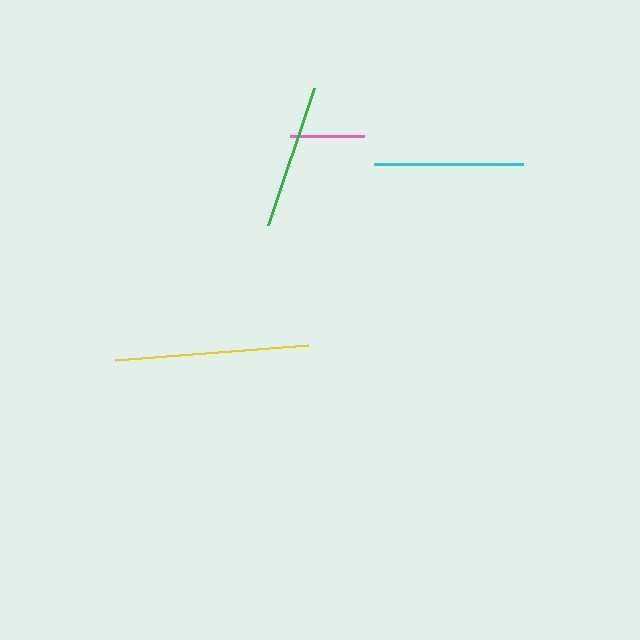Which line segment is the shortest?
The pink line is the shortest at approximately 75 pixels.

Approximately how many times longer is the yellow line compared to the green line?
The yellow line is approximately 1.3 times the length of the green line.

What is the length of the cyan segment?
The cyan segment is approximately 149 pixels long.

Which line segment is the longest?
The yellow line is the longest at approximately 193 pixels.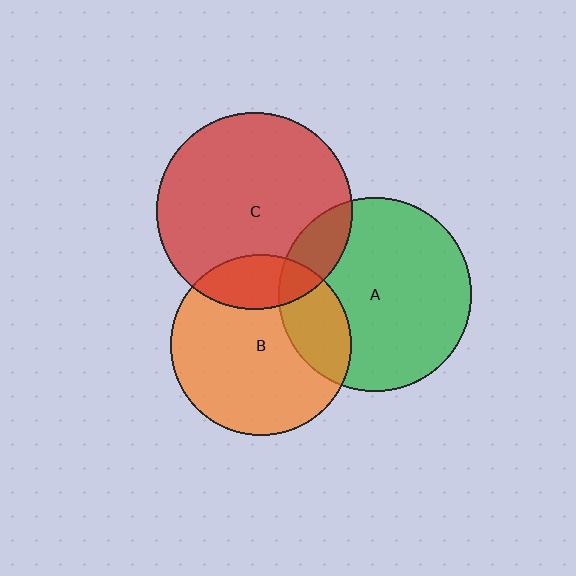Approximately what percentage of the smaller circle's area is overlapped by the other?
Approximately 25%.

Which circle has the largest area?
Circle C (red).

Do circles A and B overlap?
Yes.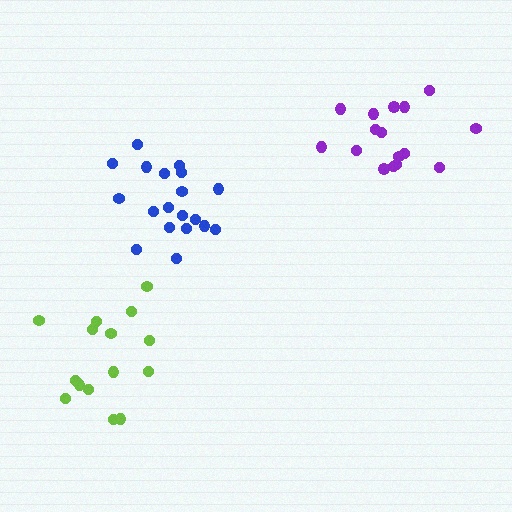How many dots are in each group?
Group 1: 19 dots, Group 2: 15 dots, Group 3: 16 dots (50 total).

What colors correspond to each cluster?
The clusters are colored: blue, lime, purple.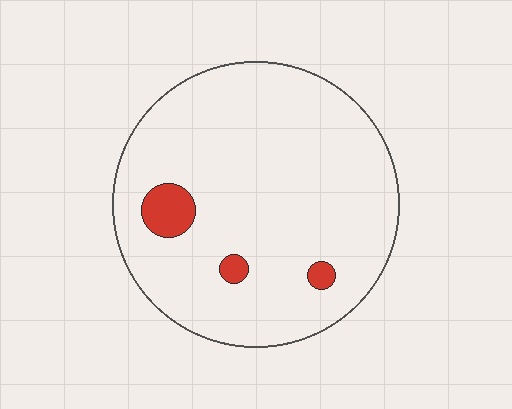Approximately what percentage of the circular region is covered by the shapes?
Approximately 5%.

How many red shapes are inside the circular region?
3.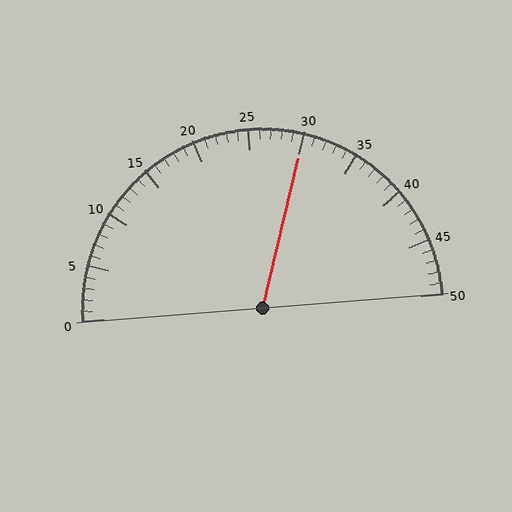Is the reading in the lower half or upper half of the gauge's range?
The reading is in the upper half of the range (0 to 50).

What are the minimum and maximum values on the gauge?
The gauge ranges from 0 to 50.